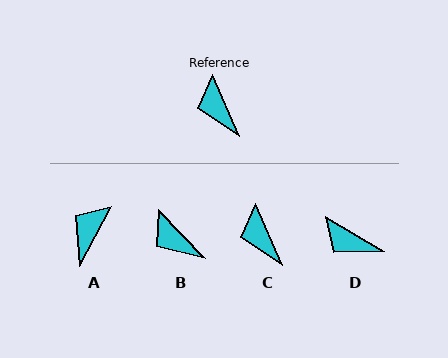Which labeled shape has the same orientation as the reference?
C.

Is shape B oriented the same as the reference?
No, it is off by about 20 degrees.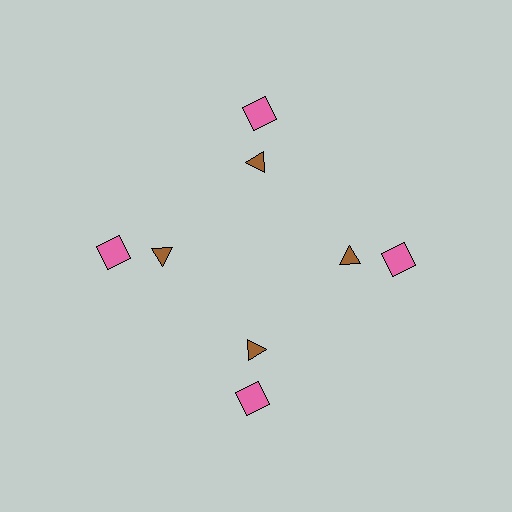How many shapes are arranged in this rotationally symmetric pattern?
There are 8 shapes, arranged in 4 groups of 2.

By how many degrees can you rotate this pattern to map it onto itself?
The pattern maps onto itself every 90 degrees of rotation.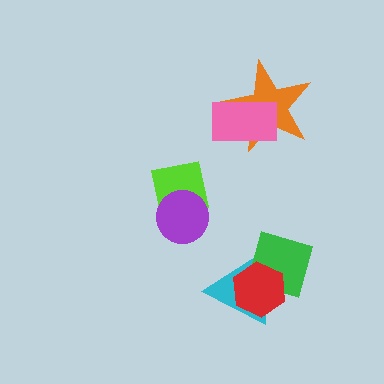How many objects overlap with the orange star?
1 object overlaps with the orange star.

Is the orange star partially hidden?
Yes, it is partially covered by another shape.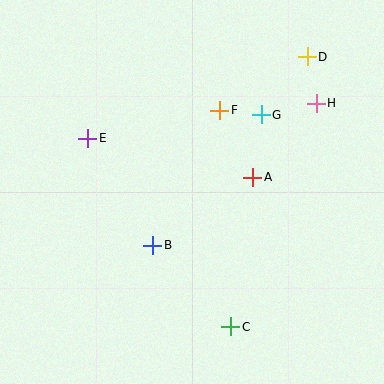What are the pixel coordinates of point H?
Point H is at (316, 103).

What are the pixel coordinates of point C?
Point C is at (231, 327).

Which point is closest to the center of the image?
Point A at (253, 177) is closest to the center.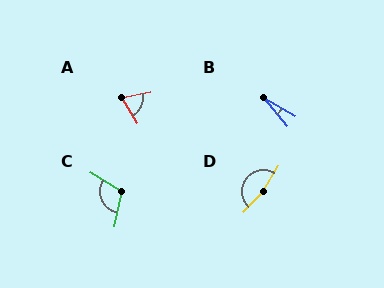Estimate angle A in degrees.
Approximately 69 degrees.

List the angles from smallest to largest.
B (20°), A (69°), C (110°), D (169°).